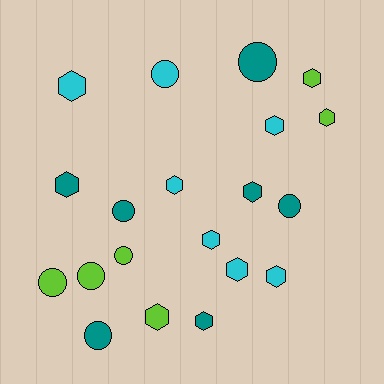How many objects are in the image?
There are 20 objects.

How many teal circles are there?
There are 4 teal circles.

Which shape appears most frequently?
Hexagon, with 12 objects.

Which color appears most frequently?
Teal, with 7 objects.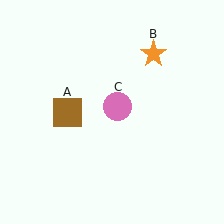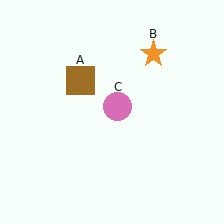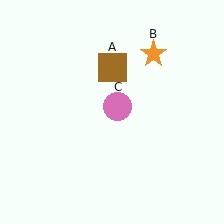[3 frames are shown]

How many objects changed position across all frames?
1 object changed position: brown square (object A).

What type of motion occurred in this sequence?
The brown square (object A) rotated clockwise around the center of the scene.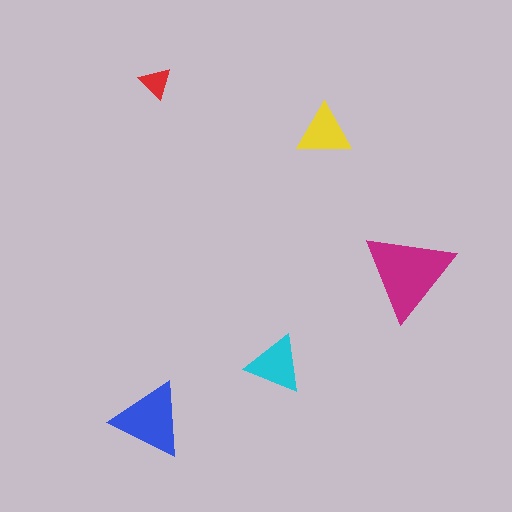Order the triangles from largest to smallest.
the magenta one, the blue one, the cyan one, the yellow one, the red one.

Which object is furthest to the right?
The magenta triangle is rightmost.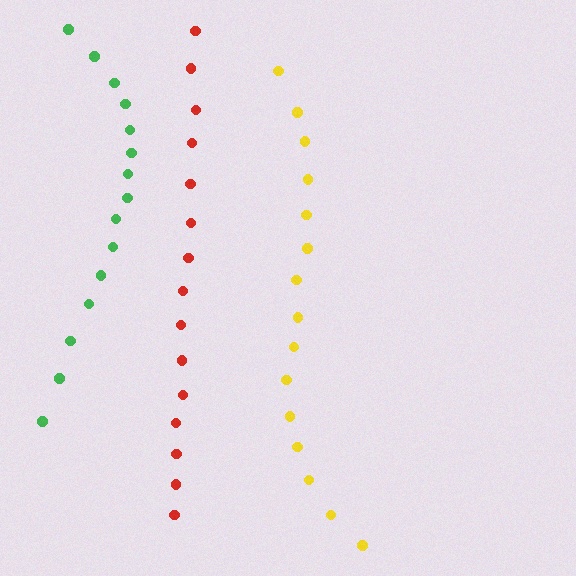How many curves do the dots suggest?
There are 3 distinct paths.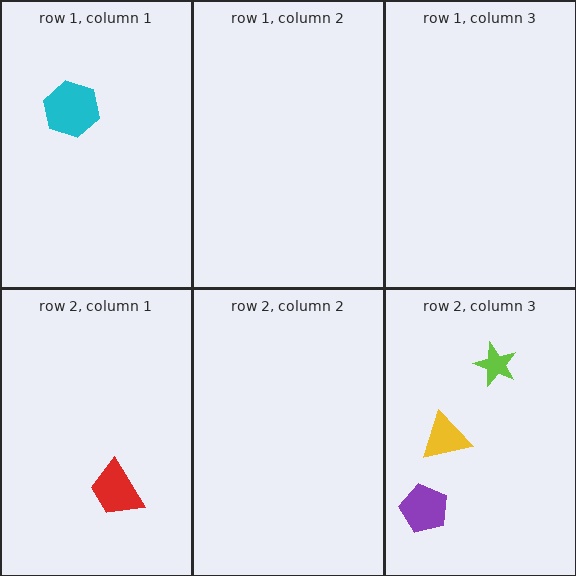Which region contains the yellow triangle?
The row 2, column 3 region.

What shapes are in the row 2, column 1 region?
The red trapezoid.